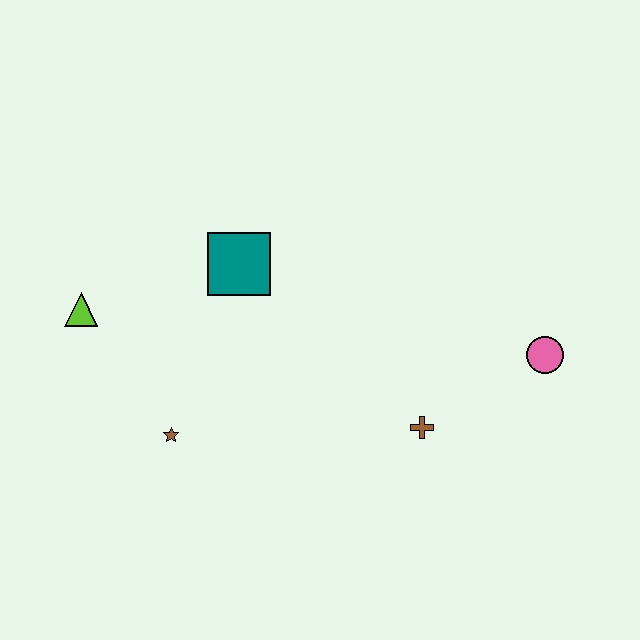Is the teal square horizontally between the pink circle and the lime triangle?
Yes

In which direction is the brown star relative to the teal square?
The brown star is below the teal square.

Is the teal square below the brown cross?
No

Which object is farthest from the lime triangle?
The pink circle is farthest from the lime triangle.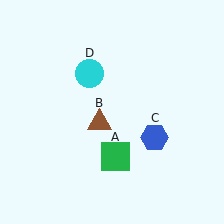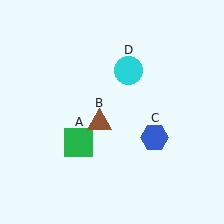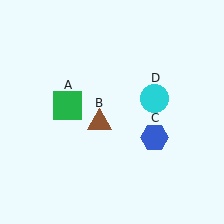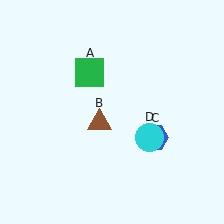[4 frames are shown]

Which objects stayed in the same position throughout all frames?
Brown triangle (object B) and blue hexagon (object C) remained stationary.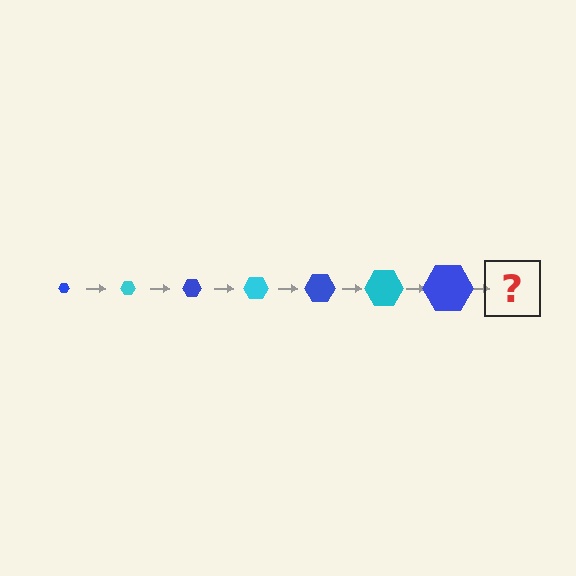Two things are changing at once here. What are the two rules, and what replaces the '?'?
The two rules are that the hexagon grows larger each step and the color cycles through blue and cyan. The '?' should be a cyan hexagon, larger than the previous one.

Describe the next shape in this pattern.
It should be a cyan hexagon, larger than the previous one.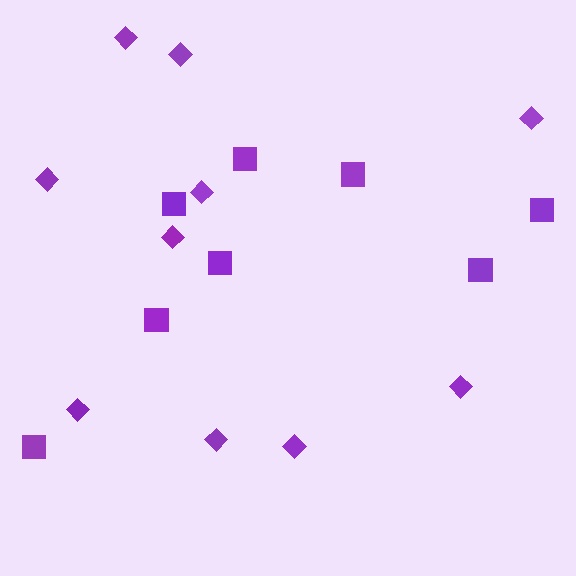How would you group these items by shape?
There are 2 groups: one group of diamonds (10) and one group of squares (8).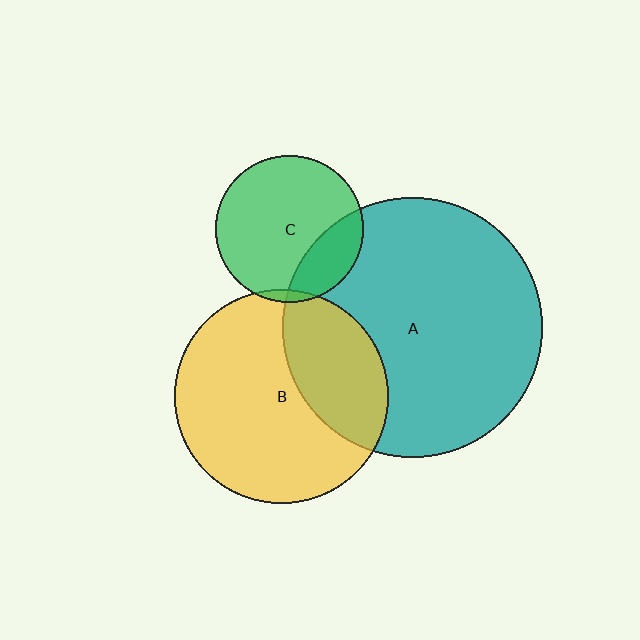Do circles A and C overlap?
Yes.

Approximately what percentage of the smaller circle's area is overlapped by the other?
Approximately 25%.